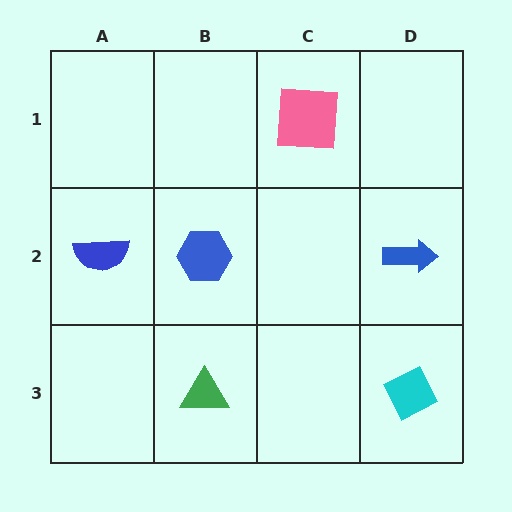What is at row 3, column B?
A green triangle.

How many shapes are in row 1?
1 shape.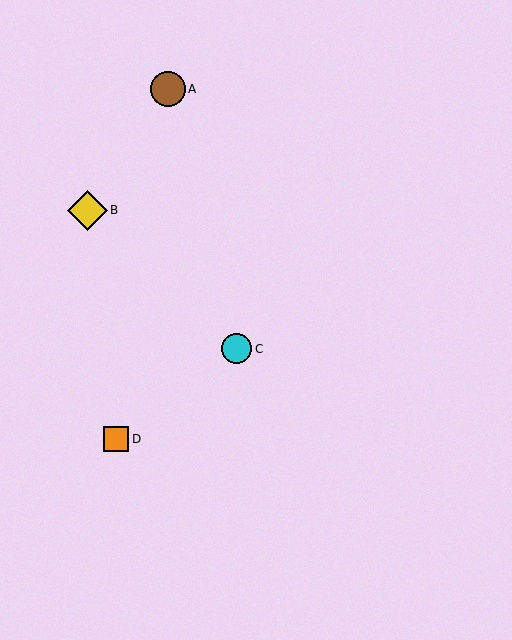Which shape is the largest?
The yellow diamond (labeled B) is the largest.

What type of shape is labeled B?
Shape B is a yellow diamond.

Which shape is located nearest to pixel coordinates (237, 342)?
The cyan circle (labeled C) at (237, 349) is nearest to that location.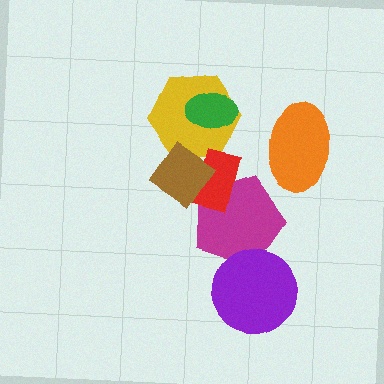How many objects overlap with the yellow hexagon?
3 objects overlap with the yellow hexagon.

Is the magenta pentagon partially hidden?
Yes, it is partially covered by another shape.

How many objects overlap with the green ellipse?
1 object overlaps with the green ellipse.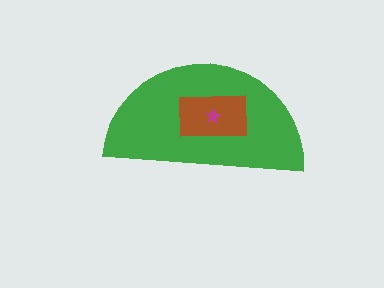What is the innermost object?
The magenta star.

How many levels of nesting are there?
3.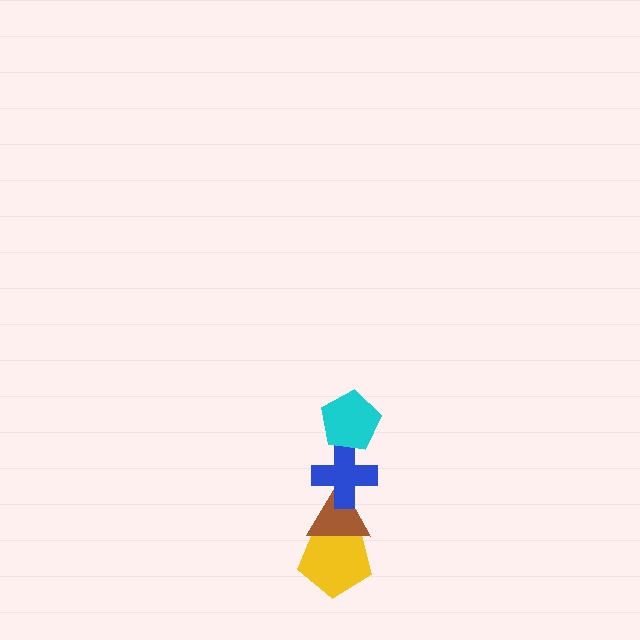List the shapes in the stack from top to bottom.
From top to bottom: the cyan pentagon, the blue cross, the brown triangle, the yellow pentagon.